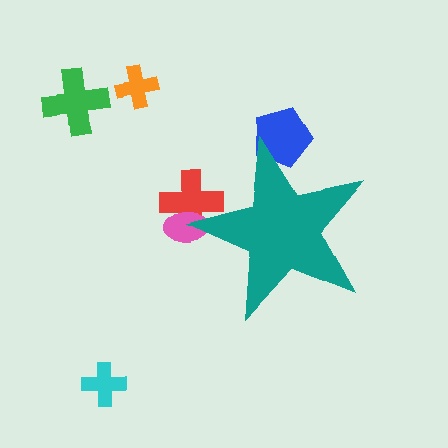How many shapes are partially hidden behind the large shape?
3 shapes are partially hidden.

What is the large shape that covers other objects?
A teal star.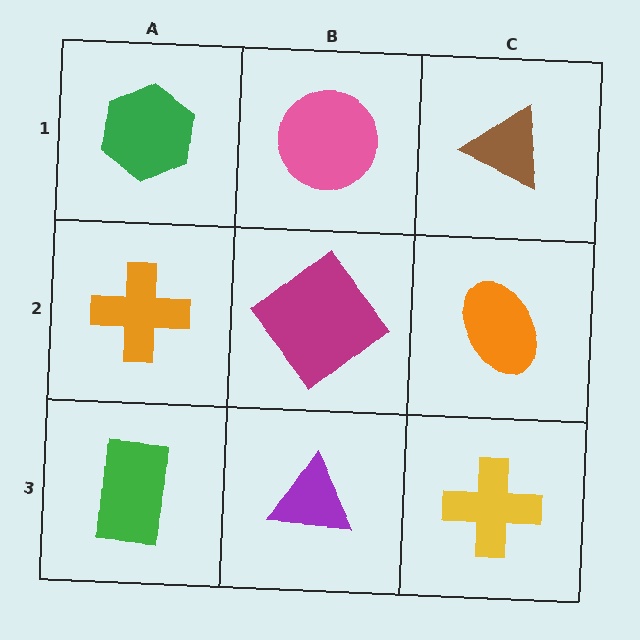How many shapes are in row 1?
3 shapes.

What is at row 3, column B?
A purple triangle.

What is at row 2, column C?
An orange ellipse.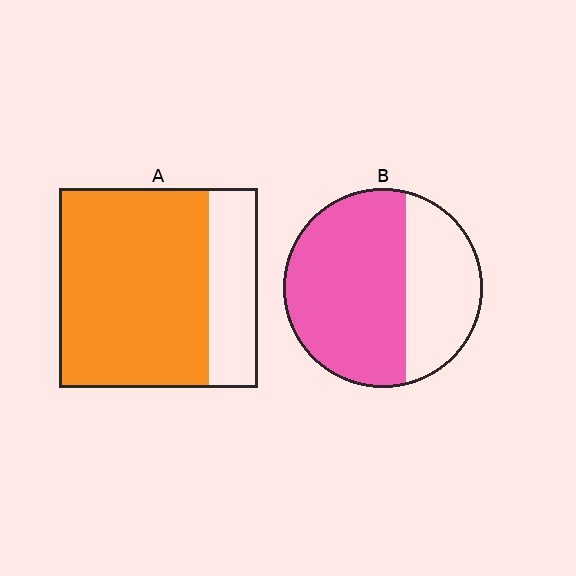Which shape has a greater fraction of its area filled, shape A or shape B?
Shape A.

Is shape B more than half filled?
Yes.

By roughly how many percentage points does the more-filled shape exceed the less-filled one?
By roughly 10 percentage points (A over B).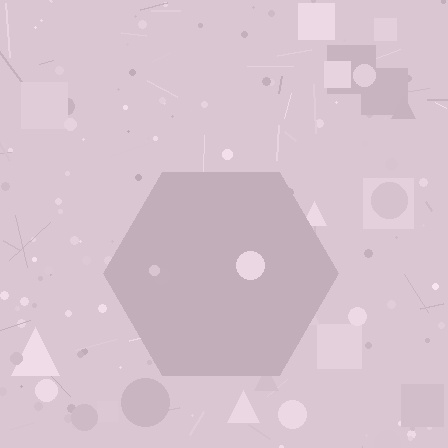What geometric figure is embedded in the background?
A hexagon is embedded in the background.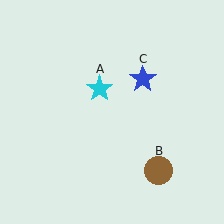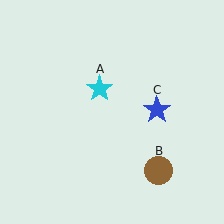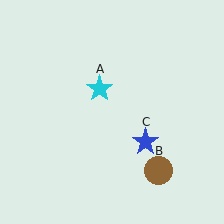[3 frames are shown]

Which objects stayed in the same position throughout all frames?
Cyan star (object A) and brown circle (object B) remained stationary.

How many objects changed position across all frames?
1 object changed position: blue star (object C).